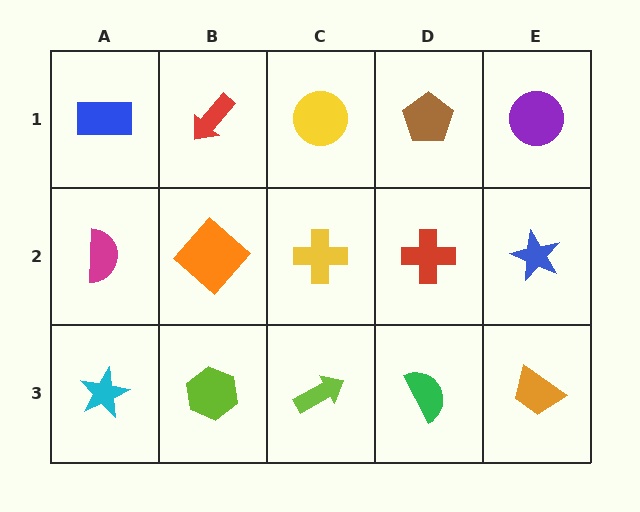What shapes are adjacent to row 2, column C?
A yellow circle (row 1, column C), a lime arrow (row 3, column C), an orange diamond (row 2, column B), a red cross (row 2, column D).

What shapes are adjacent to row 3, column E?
A blue star (row 2, column E), a green semicircle (row 3, column D).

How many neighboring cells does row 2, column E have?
3.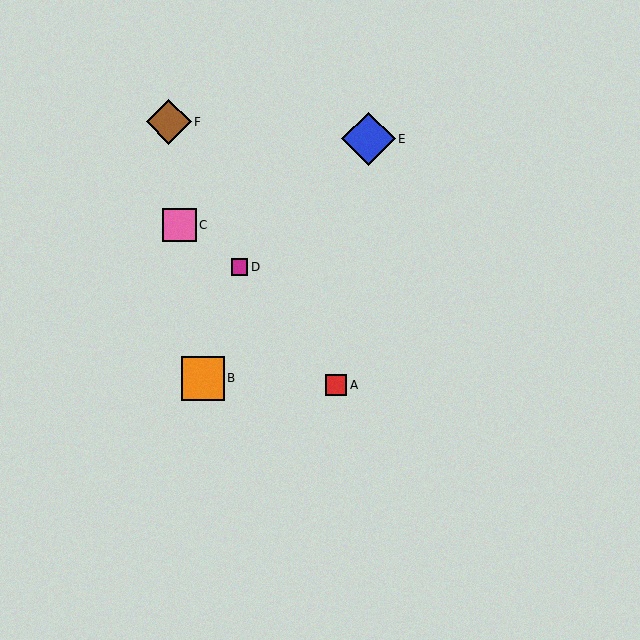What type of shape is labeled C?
Shape C is a pink square.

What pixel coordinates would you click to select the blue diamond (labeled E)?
Click at (369, 139) to select the blue diamond E.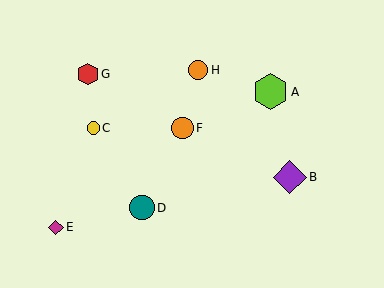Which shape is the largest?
The lime hexagon (labeled A) is the largest.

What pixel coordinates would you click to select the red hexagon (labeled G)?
Click at (88, 74) to select the red hexagon G.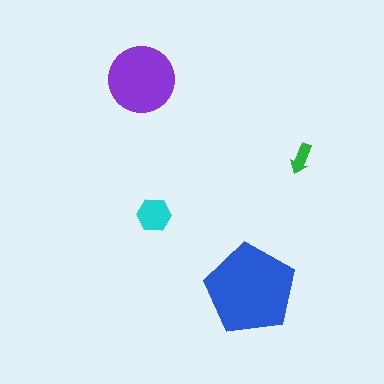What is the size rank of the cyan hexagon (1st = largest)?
3rd.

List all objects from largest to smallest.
The blue pentagon, the purple circle, the cyan hexagon, the green arrow.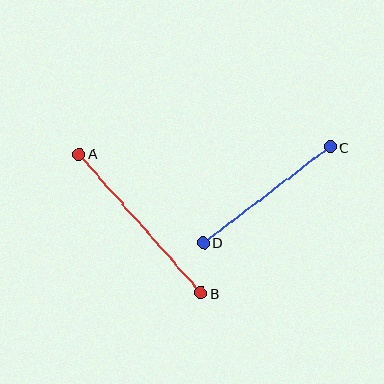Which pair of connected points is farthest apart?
Points A and B are farthest apart.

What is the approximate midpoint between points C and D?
The midpoint is at approximately (267, 195) pixels.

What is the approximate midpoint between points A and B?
The midpoint is at approximately (140, 224) pixels.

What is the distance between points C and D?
The distance is approximately 159 pixels.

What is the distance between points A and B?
The distance is approximately 185 pixels.